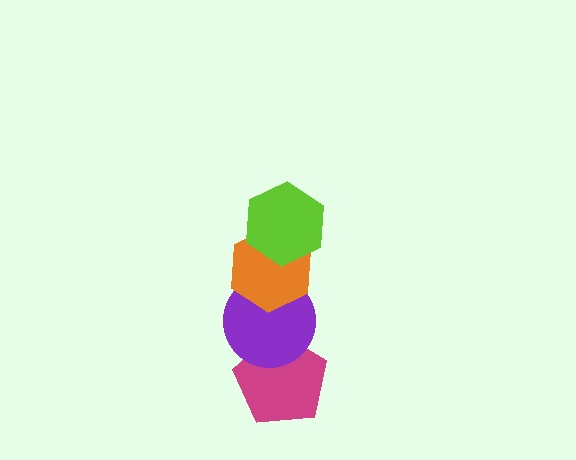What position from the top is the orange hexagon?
The orange hexagon is 2nd from the top.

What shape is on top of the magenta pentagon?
The purple circle is on top of the magenta pentagon.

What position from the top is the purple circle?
The purple circle is 3rd from the top.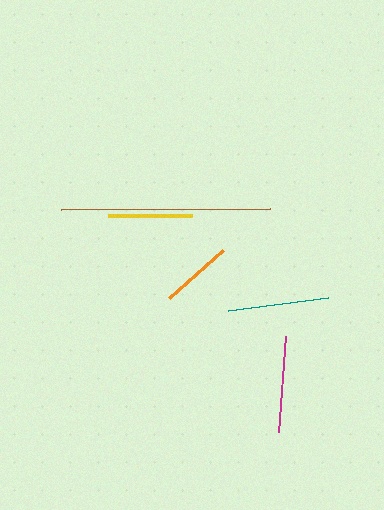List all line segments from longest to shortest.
From longest to shortest: brown, teal, magenta, yellow, orange.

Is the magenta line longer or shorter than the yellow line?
The magenta line is longer than the yellow line.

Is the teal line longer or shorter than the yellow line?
The teal line is longer than the yellow line.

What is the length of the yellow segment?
The yellow segment is approximately 84 pixels long.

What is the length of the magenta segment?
The magenta segment is approximately 97 pixels long.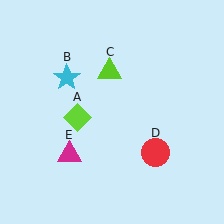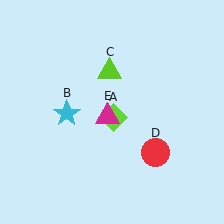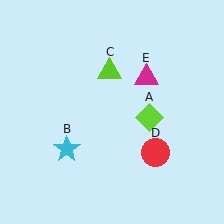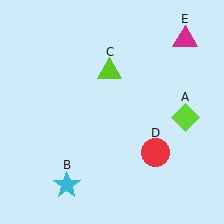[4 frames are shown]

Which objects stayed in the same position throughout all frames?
Lime triangle (object C) and red circle (object D) remained stationary.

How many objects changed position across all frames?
3 objects changed position: lime diamond (object A), cyan star (object B), magenta triangle (object E).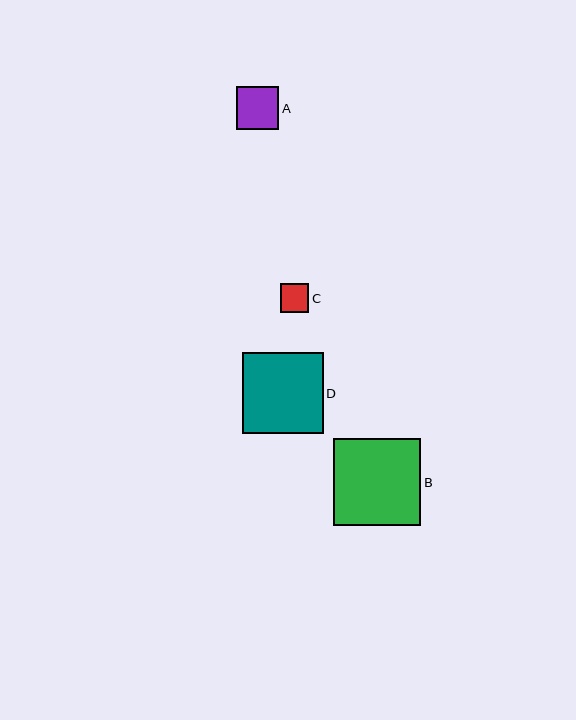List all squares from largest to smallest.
From largest to smallest: B, D, A, C.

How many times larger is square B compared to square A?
Square B is approximately 2.0 times the size of square A.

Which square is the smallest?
Square C is the smallest with a size of approximately 28 pixels.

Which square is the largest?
Square B is the largest with a size of approximately 87 pixels.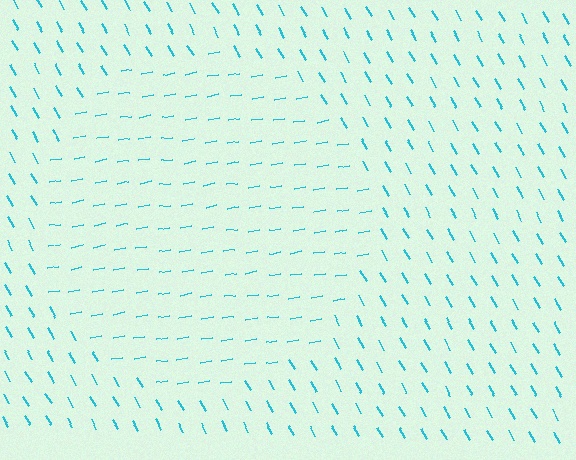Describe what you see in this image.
The image is filled with small cyan line segments. A circle region in the image has lines oriented differently from the surrounding lines, creating a visible texture boundary.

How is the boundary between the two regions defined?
The boundary is defined purely by a change in line orientation (approximately 69 degrees difference). All lines are the same color and thickness.